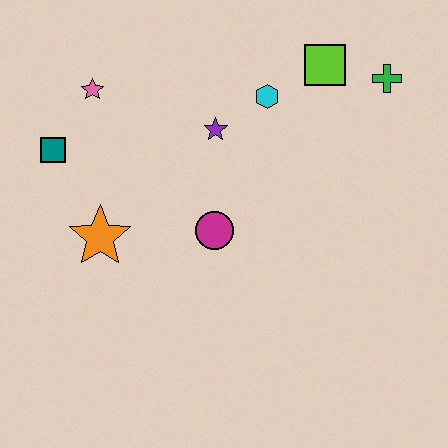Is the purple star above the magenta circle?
Yes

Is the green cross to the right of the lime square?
Yes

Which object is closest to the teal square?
The pink star is closest to the teal square.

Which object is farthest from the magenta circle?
The green cross is farthest from the magenta circle.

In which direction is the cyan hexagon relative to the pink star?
The cyan hexagon is to the right of the pink star.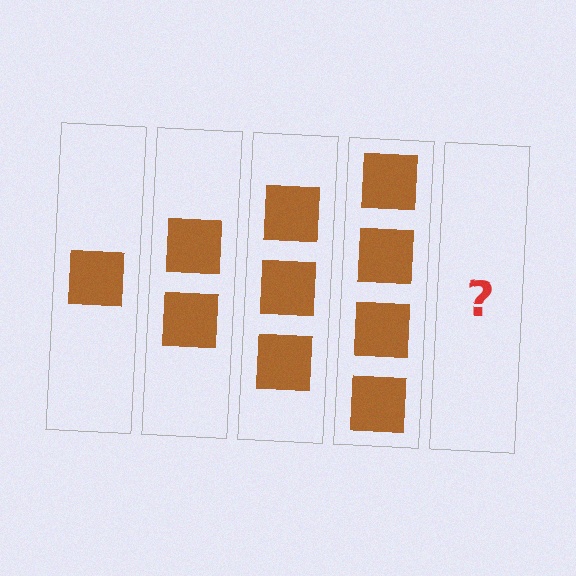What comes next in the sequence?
The next element should be 5 squares.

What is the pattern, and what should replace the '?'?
The pattern is that each step adds one more square. The '?' should be 5 squares.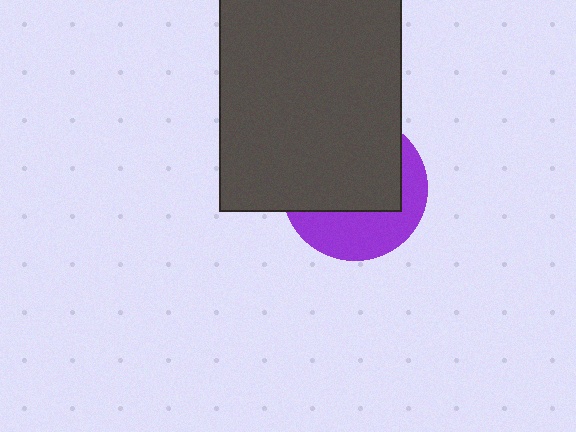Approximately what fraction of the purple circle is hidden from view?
Roughly 60% of the purple circle is hidden behind the dark gray rectangle.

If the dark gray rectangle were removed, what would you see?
You would see the complete purple circle.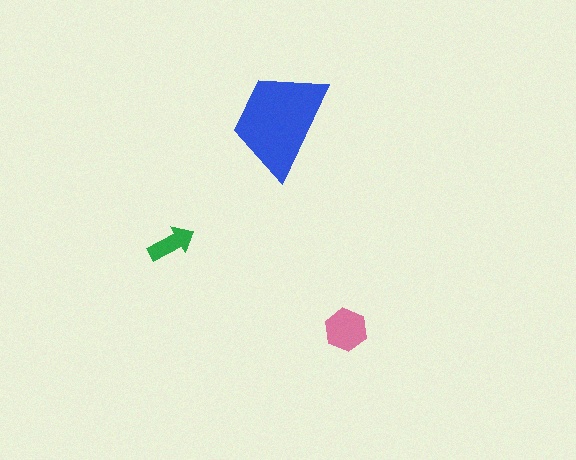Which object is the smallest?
The green arrow.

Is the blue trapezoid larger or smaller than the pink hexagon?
Larger.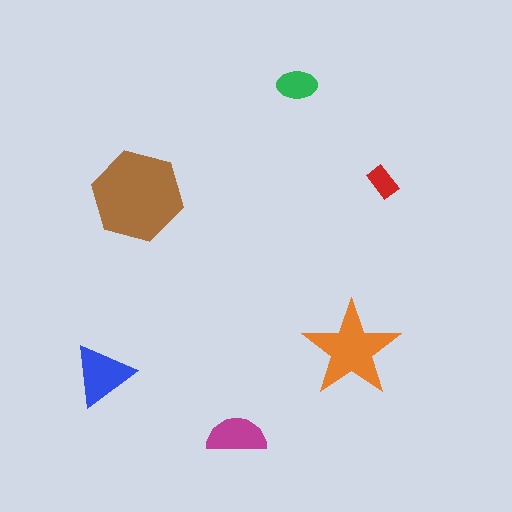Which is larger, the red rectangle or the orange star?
The orange star.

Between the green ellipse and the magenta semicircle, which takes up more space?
The magenta semicircle.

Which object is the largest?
The brown hexagon.